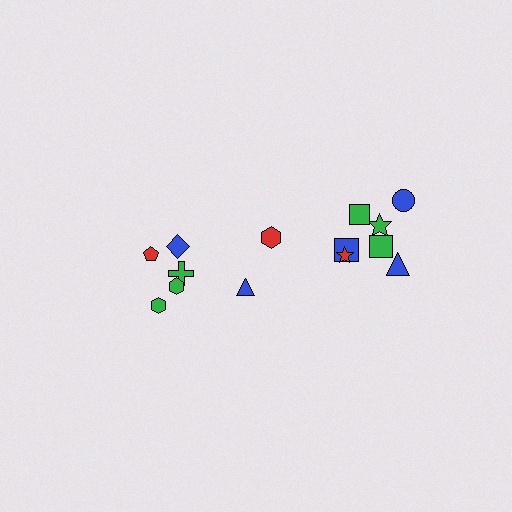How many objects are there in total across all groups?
There are 14 objects.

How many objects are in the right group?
There are 8 objects.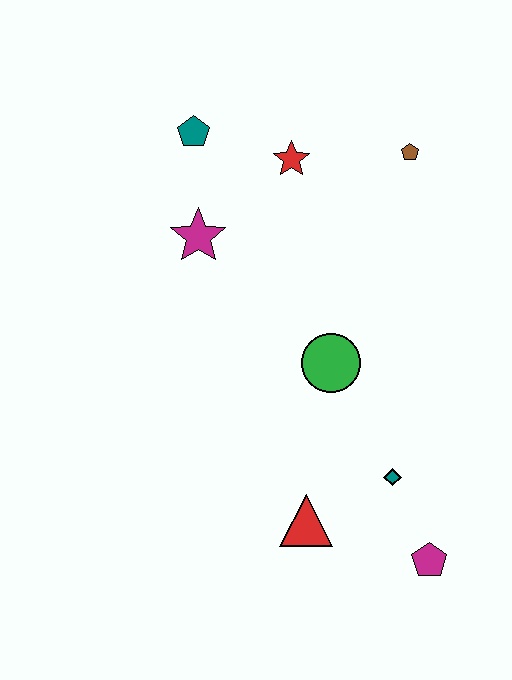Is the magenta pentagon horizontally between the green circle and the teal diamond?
No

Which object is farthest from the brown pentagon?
The magenta pentagon is farthest from the brown pentagon.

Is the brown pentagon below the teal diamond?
No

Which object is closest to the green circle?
The teal diamond is closest to the green circle.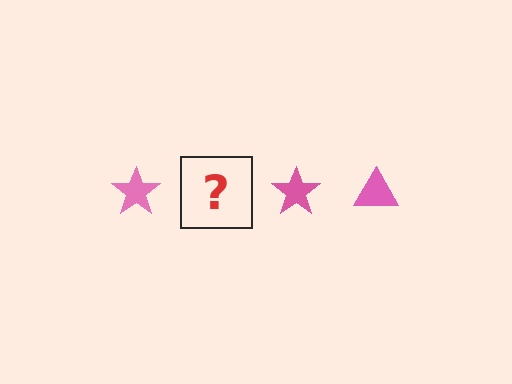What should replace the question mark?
The question mark should be replaced with a pink triangle.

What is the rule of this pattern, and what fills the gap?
The rule is that the pattern cycles through star, triangle shapes in pink. The gap should be filled with a pink triangle.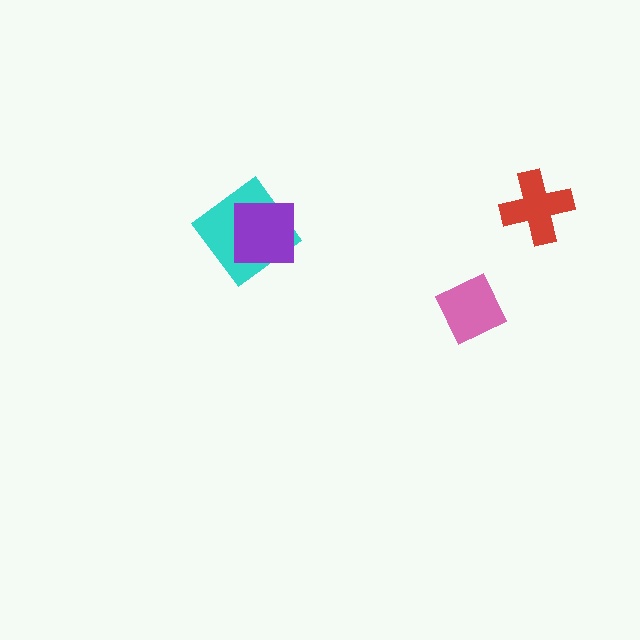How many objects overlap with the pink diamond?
0 objects overlap with the pink diamond.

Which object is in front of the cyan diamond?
The purple square is in front of the cyan diamond.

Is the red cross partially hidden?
No, no other shape covers it.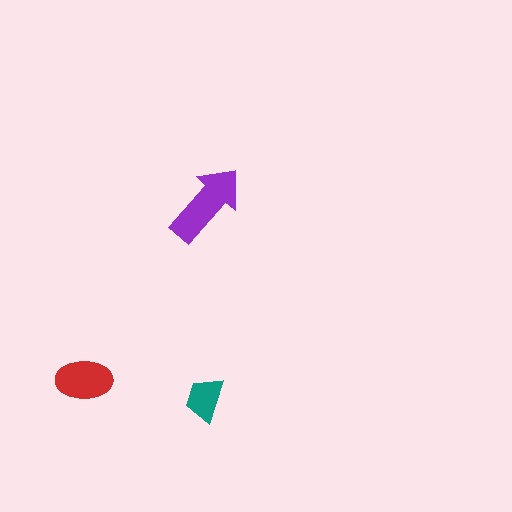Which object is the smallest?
The teal trapezoid.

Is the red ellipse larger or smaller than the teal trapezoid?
Larger.